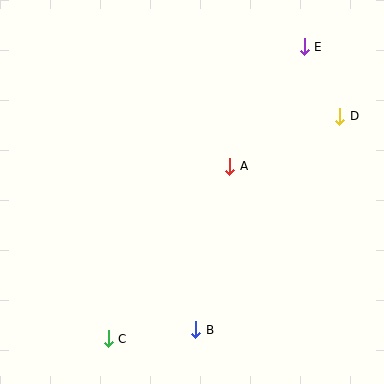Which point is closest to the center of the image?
Point A at (230, 166) is closest to the center.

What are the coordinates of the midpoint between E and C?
The midpoint between E and C is at (206, 193).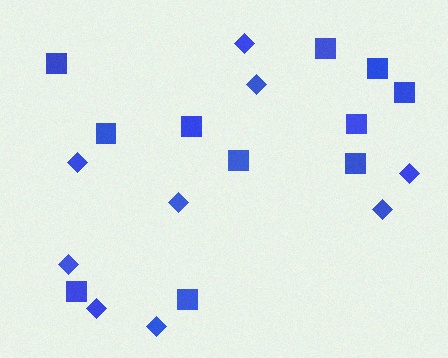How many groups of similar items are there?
There are 2 groups: one group of squares (11) and one group of diamonds (9).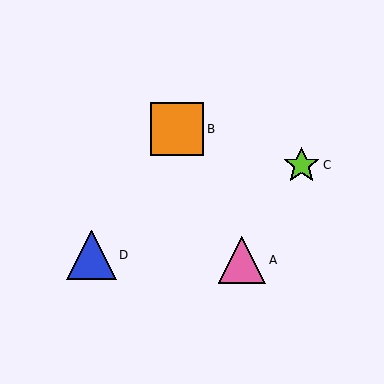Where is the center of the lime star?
The center of the lime star is at (301, 165).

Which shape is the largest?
The orange square (labeled B) is the largest.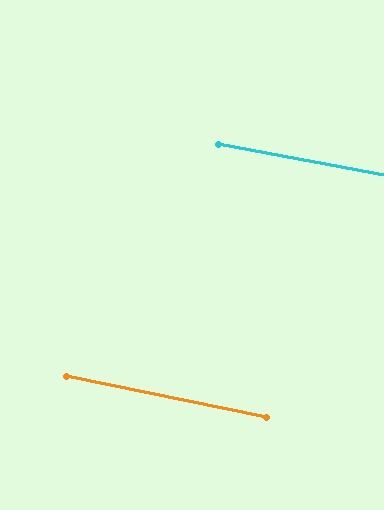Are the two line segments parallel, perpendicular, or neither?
Parallel — their directions differ by only 1.1°.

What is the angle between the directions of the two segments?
Approximately 1 degree.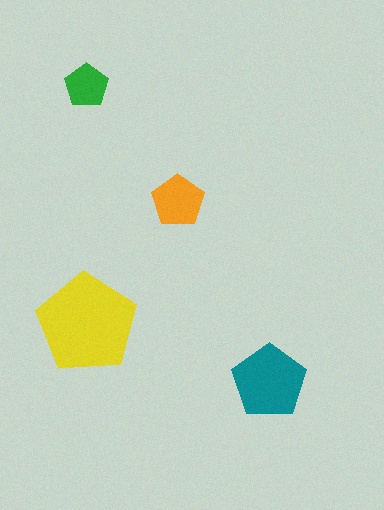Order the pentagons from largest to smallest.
the yellow one, the teal one, the orange one, the green one.